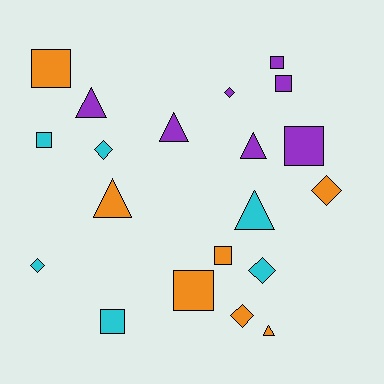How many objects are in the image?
There are 20 objects.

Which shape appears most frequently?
Square, with 8 objects.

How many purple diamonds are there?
There is 1 purple diamond.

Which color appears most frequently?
Orange, with 7 objects.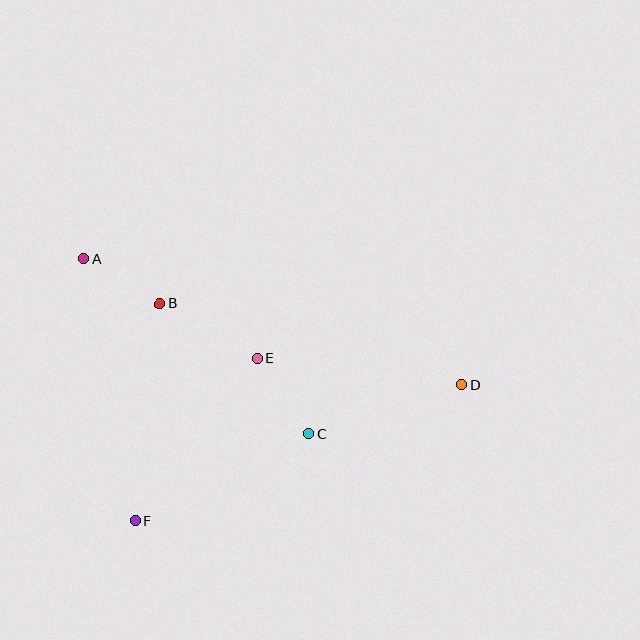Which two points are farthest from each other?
Points A and D are farthest from each other.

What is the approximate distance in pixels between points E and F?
The distance between E and F is approximately 203 pixels.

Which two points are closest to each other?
Points A and B are closest to each other.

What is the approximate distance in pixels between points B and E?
The distance between B and E is approximately 112 pixels.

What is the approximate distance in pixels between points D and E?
The distance between D and E is approximately 205 pixels.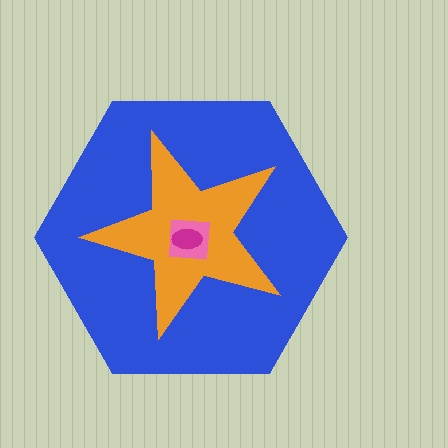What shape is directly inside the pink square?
The magenta ellipse.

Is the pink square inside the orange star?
Yes.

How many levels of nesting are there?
4.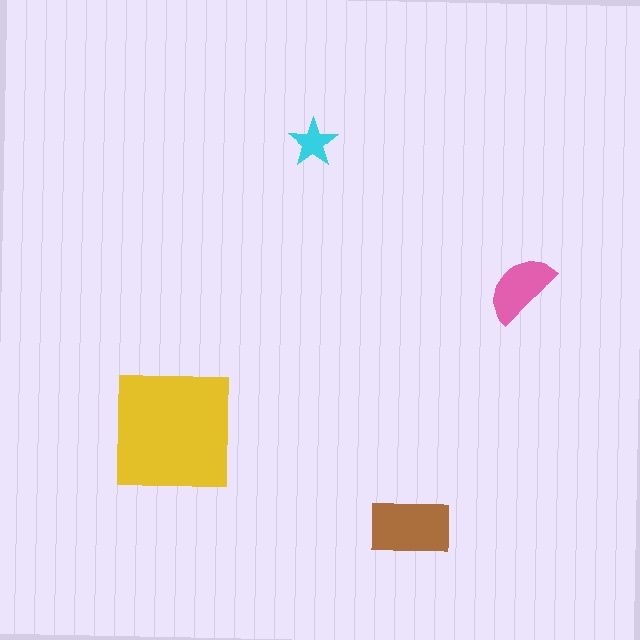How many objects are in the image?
There are 4 objects in the image.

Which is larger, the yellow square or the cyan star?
The yellow square.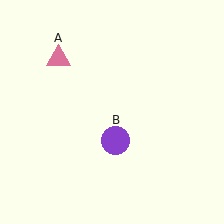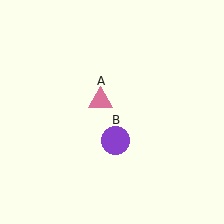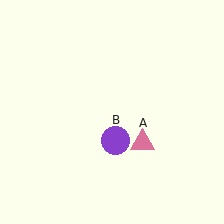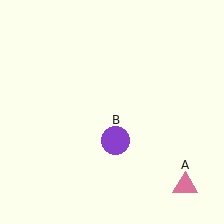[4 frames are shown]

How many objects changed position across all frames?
1 object changed position: pink triangle (object A).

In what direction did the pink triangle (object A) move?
The pink triangle (object A) moved down and to the right.